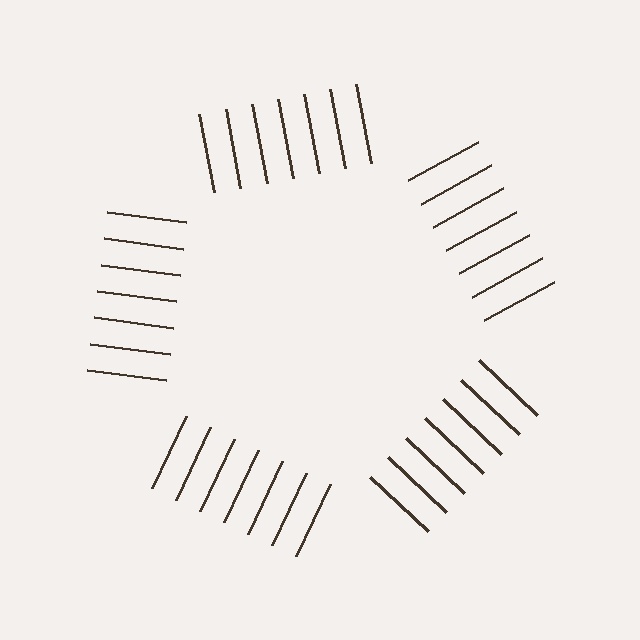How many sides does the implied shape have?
5 sides — the line-ends trace a pentagon.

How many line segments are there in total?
35 — 7 along each of the 5 edges.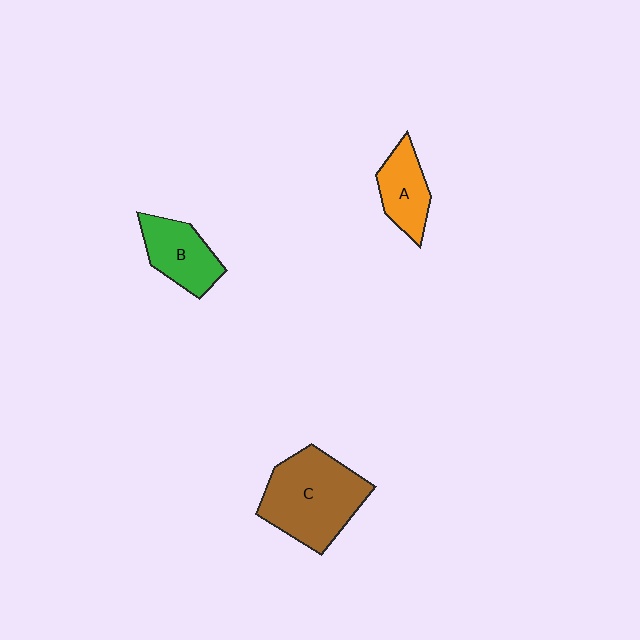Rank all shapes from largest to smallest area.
From largest to smallest: C (brown), B (green), A (orange).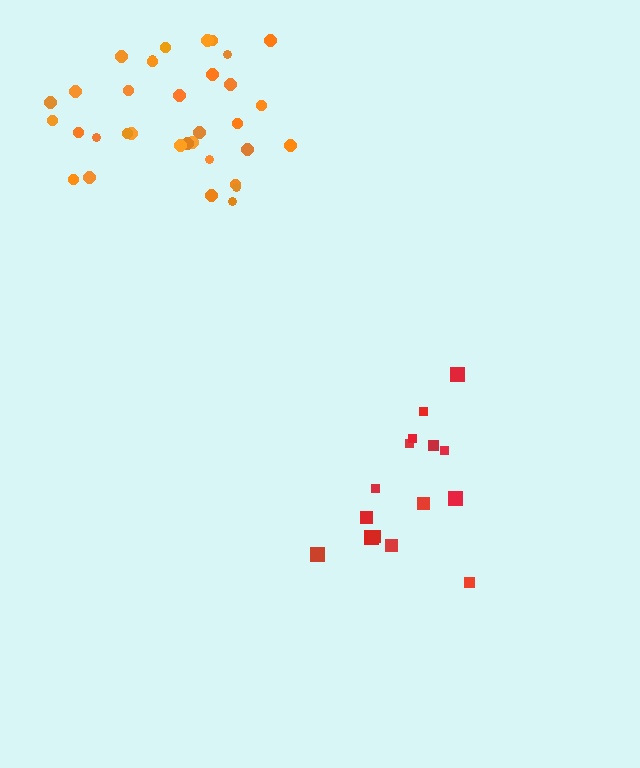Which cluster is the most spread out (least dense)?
Red.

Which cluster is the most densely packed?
Orange.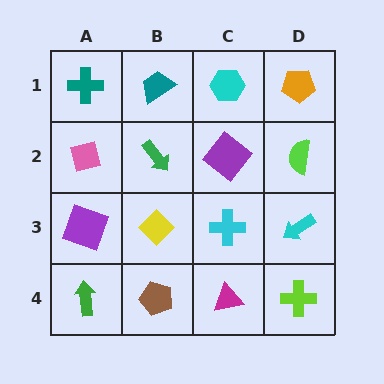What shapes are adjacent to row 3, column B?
A green arrow (row 2, column B), a brown pentagon (row 4, column B), a purple square (row 3, column A), a cyan cross (row 3, column C).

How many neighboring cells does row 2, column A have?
3.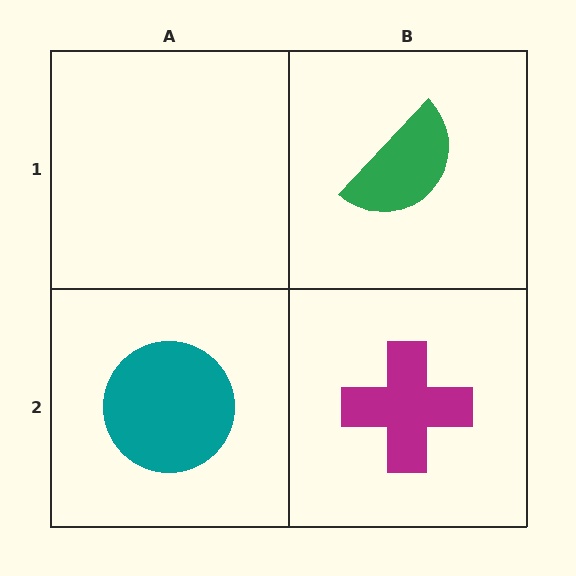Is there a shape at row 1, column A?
No, that cell is empty.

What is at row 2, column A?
A teal circle.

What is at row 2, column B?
A magenta cross.